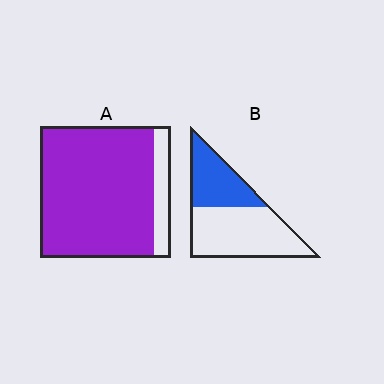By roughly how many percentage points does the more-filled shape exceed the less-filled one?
By roughly 50 percentage points (A over B).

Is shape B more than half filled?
No.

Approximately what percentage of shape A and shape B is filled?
A is approximately 85% and B is approximately 40%.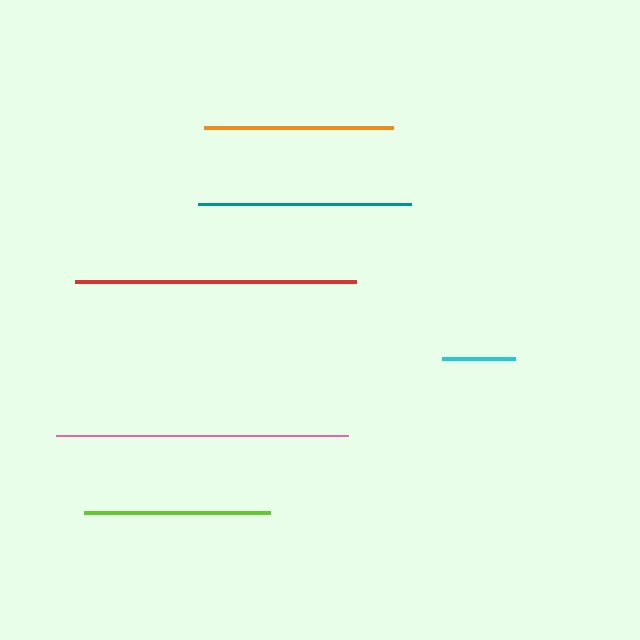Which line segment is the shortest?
The cyan line is the shortest at approximately 73 pixels.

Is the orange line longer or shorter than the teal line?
The teal line is longer than the orange line.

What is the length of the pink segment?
The pink segment is approximately 292 pixels long.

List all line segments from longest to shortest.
From longest to shortest: pink, red, teal, orange, lime, cyan.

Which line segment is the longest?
The pink line is the longest at approximately 292 pixels.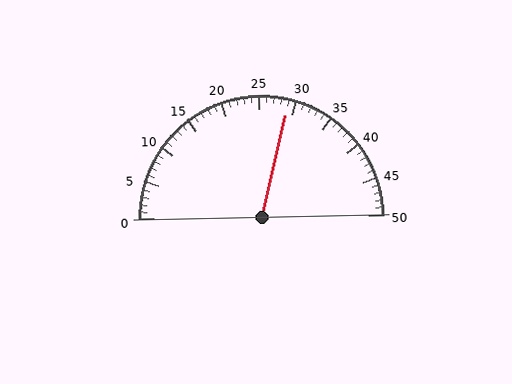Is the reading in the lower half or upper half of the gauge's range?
The reading is in the upper half of the range (0 to 50).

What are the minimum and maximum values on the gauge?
The gauge ranges from 0 to 50.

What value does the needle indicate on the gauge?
The needle indicates approximately 29.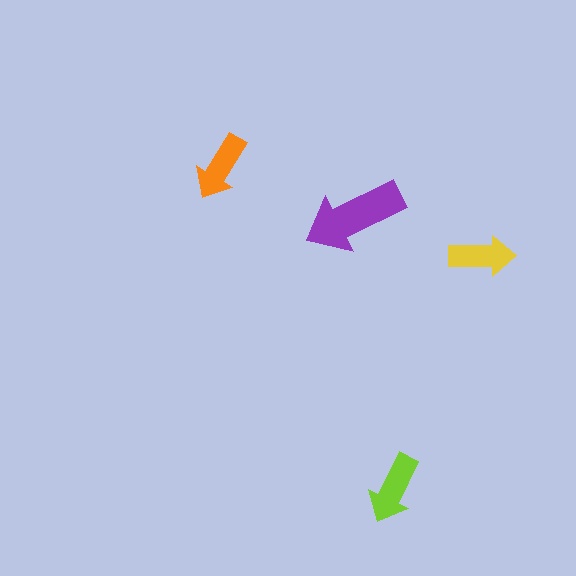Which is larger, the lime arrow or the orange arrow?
The lime one.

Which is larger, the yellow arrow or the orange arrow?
The orange one.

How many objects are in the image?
There are 4 objects in the image.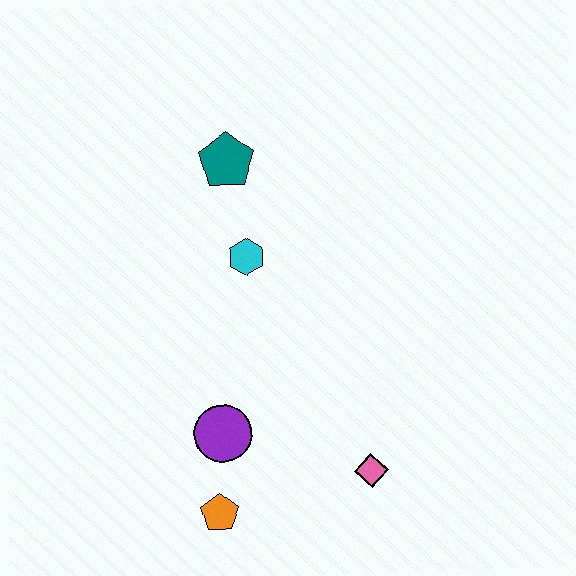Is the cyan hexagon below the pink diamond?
No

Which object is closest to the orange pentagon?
The purple circle is closest to the orange pentagon.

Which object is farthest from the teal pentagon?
The orange pentagon is farthest from the teal pentagon.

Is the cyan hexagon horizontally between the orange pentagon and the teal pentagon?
No